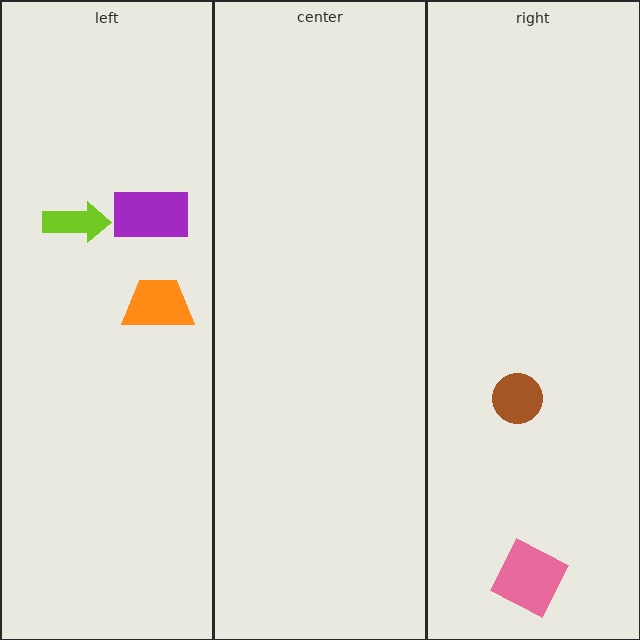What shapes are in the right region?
The brown circle, the pink square.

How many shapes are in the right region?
2.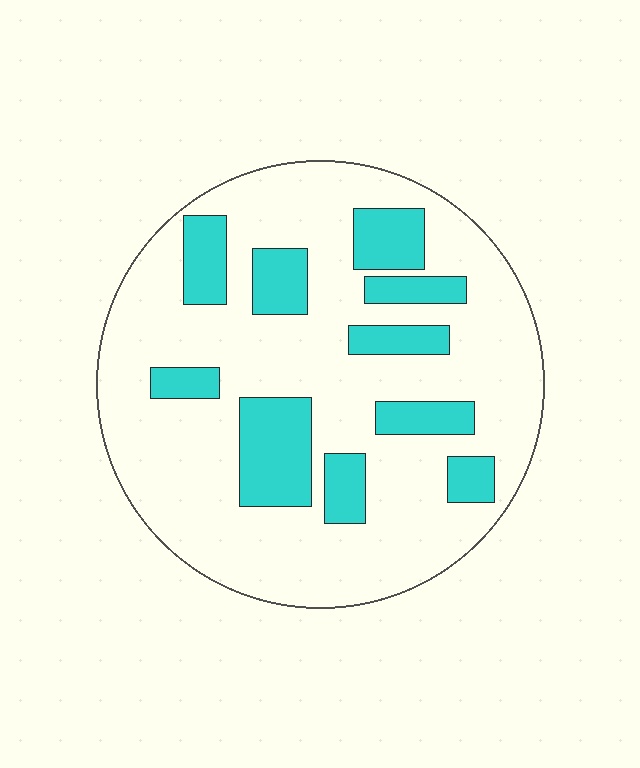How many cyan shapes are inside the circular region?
10.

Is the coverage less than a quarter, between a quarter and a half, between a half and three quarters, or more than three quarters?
Less than a quarter.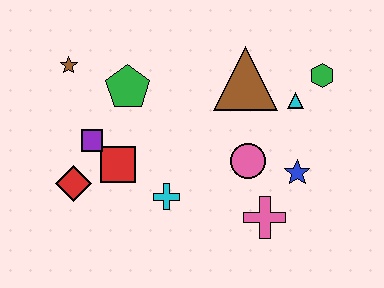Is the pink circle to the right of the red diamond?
Yes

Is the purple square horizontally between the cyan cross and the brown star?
Yes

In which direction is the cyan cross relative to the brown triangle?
The cyan cross is below the brown triangle.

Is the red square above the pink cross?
Yes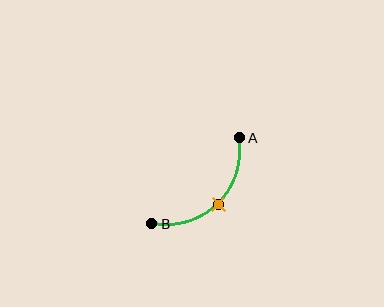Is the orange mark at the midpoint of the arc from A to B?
Yes. The orange mark lies on the arc at equal arc-length from both A and B — it is the arc midpoint.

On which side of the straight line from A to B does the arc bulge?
The arc bulges below and to the right of the straight line connecting A and B.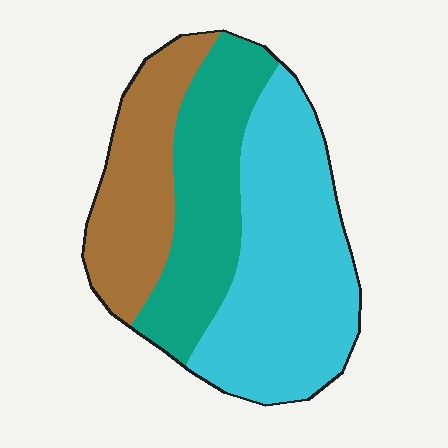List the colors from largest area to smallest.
From largest to smallest: cyan, teal, brown.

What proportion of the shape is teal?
Teal takes up between a quarter and a half of the shape.